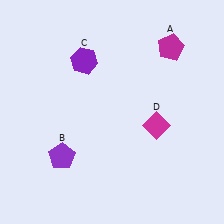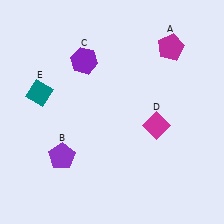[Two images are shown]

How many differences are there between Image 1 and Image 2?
There is 1 difference between the two images.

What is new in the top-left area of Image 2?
A teal diamond (E) was added in the top-left area of Image 2.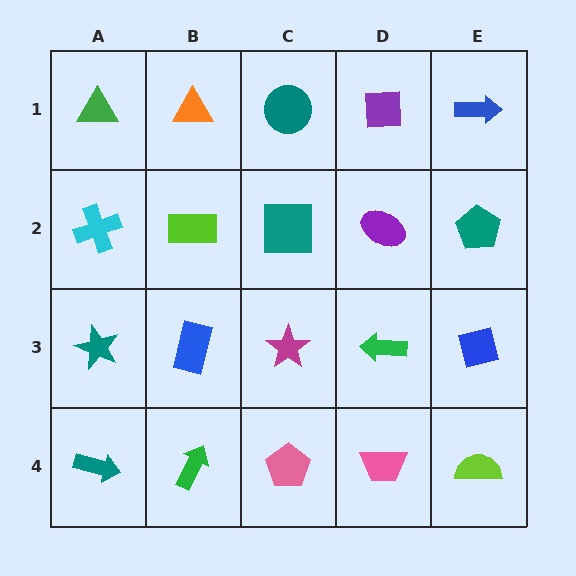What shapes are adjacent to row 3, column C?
A teal square (row 2, column C), a pink pentagon (row 4, column C), a blue rectangle (row 3, column B), a green arrow (row 3, column D).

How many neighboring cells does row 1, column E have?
2.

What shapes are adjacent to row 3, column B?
A lime rectangle (row 2, column B), a green arrow (row 4, column B), a teal star (row 3, column A), a magenta star (row 3, column C).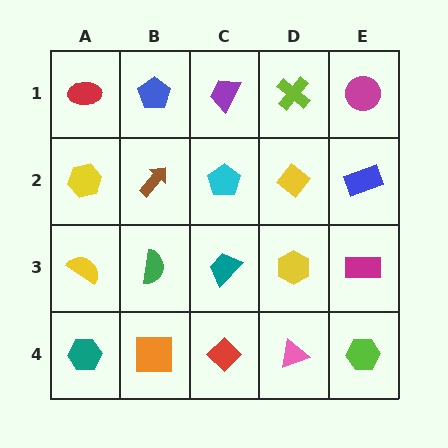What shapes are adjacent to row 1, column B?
A brown arrow (row 2, column B), a red ellipse (row 1, column A), a purple trapezoid (row 1, column C).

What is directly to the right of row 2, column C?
A yellow diamond.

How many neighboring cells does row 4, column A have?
2.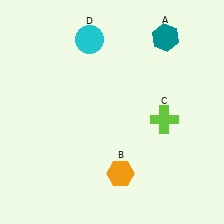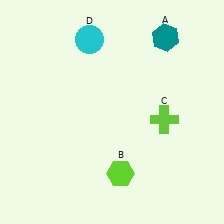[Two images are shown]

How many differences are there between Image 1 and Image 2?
There is 1 difference between the two images.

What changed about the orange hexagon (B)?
In Image 1, B is orange. In Image 2, it changed to lime.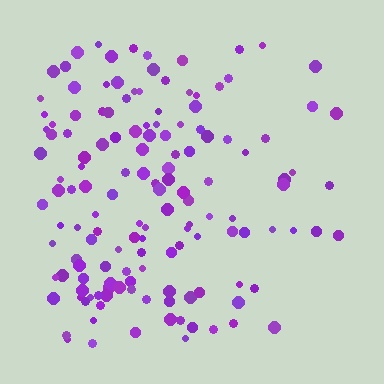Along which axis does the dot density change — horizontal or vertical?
Horizontal.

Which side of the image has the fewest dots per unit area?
The right.